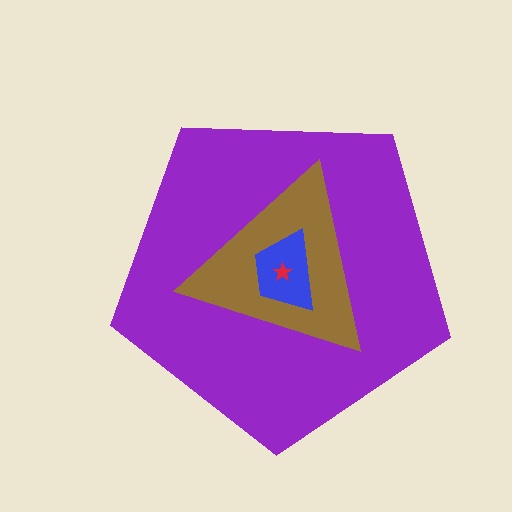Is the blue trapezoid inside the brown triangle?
Yes.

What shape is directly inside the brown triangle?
The blue trapezoid.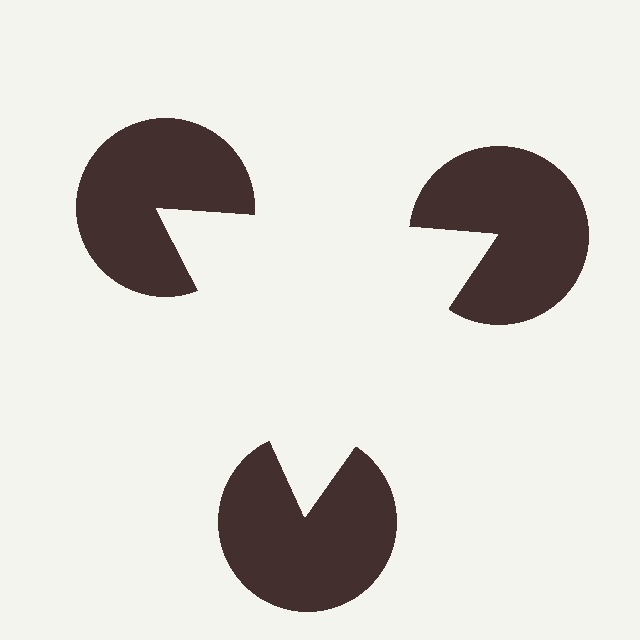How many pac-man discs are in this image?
There are 3 — one at each vertex of the illusory triangle.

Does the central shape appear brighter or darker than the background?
It typically appears slightly brighter than the background, even though no actual brightness change is drawn.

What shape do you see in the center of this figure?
An illusory triangle — its edges are inferred from the aligned wedge cuts in the pac-man discs, not physically drawn.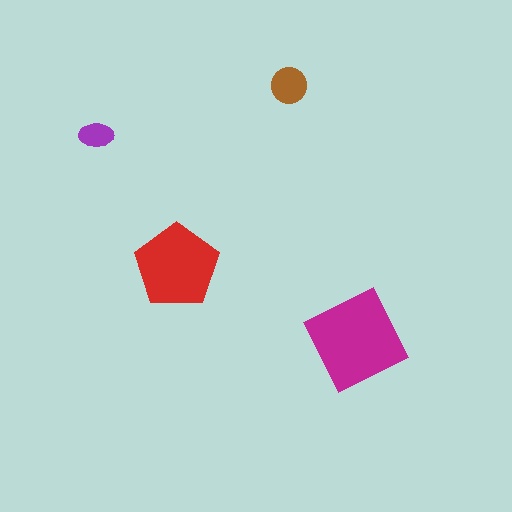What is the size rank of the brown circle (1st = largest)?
3rd.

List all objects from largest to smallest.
The magenta square, the red pentagon, the brown circle, the purple ellipse.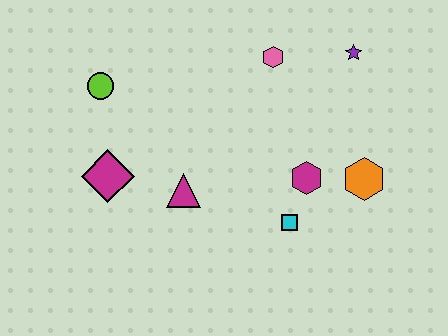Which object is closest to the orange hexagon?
The magenta hexagon is closest to the orange hexagon.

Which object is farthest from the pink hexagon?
The magenta diamond is farthest from the pink hexagon.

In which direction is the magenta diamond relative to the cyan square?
The magenta diamond is to the left of the cyan square.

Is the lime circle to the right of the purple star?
No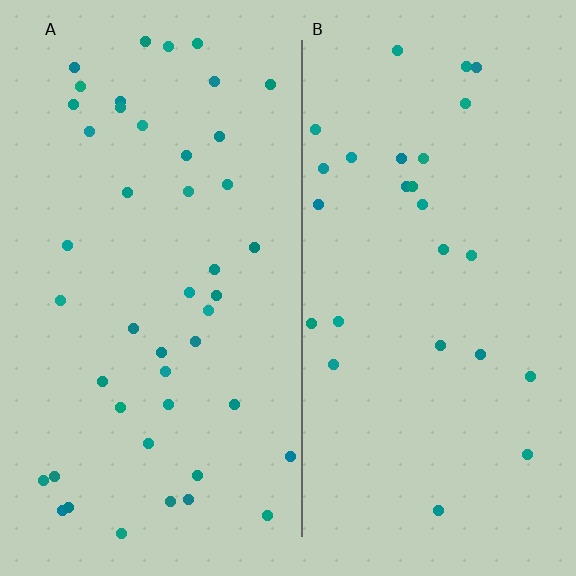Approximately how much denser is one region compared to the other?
Approximately 1.7× — region A over region B.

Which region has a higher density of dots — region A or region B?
A (the left).